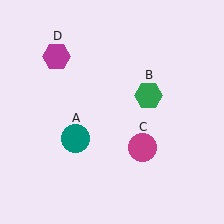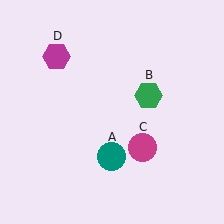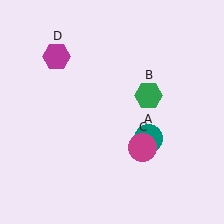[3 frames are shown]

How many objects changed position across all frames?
1 object changed position: teal circle (object A).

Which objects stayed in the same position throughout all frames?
Green hexagon (object B) and magenta circle (object C) and magenta hexagon (object D) remained stationary.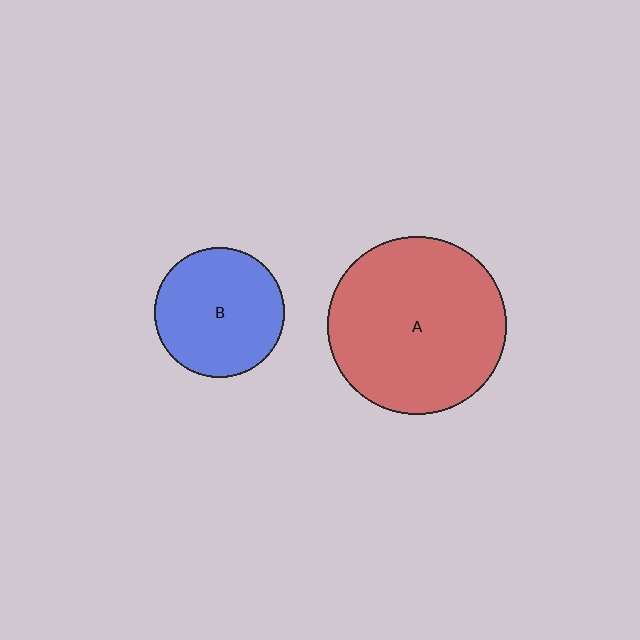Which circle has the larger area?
Circle A (red).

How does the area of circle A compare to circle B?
Approximately 1.9 times.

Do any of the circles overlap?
No, none of the circles overlap.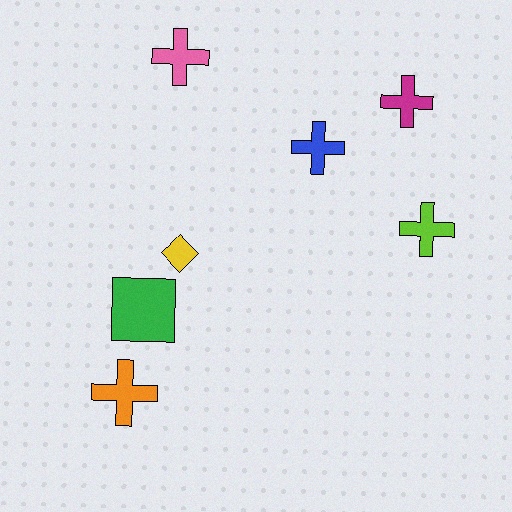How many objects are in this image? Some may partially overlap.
There are 7 objects.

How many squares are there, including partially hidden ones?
There is 1 square.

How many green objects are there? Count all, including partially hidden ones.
There is 1 green object.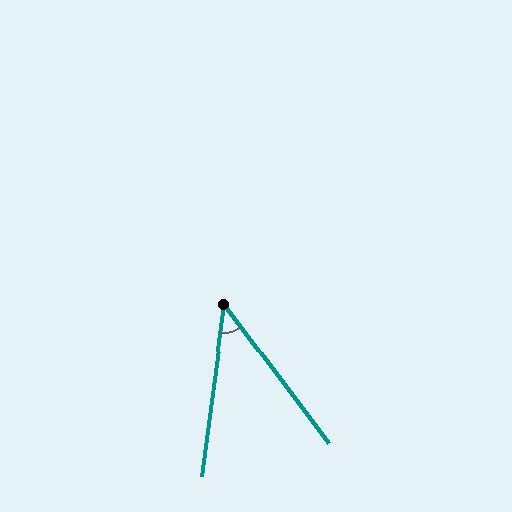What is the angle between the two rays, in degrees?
Approximately 44 degrees.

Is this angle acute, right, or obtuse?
It is acute.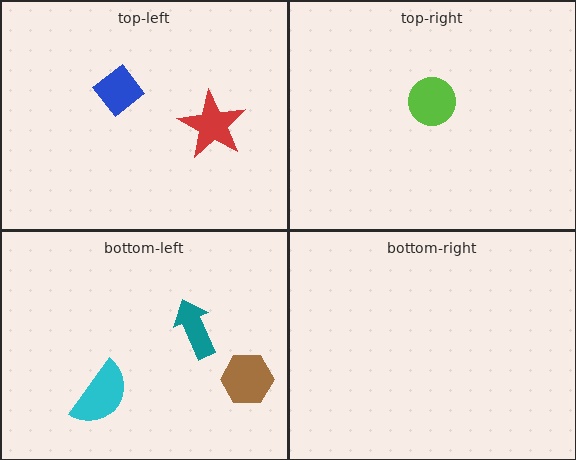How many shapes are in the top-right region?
1.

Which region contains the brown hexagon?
The bottom-left region.